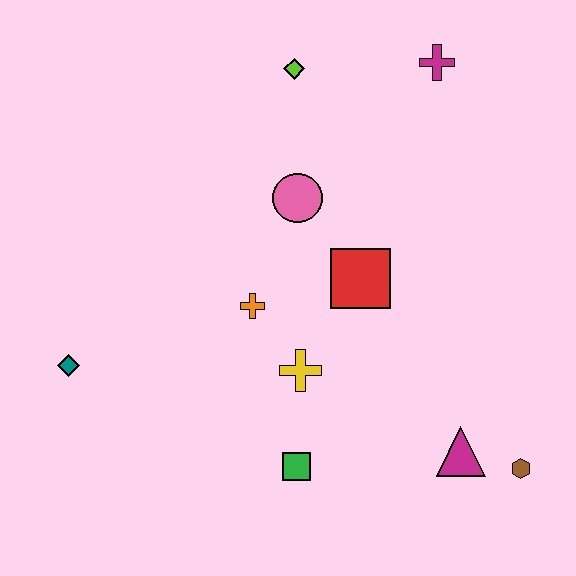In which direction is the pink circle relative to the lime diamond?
The pink circle is below the lime diamond.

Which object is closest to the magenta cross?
The lime diamond is closest to the magenta cross.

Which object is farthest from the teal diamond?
The magenta cross is farthest from the teal diamond.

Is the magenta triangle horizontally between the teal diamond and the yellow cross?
No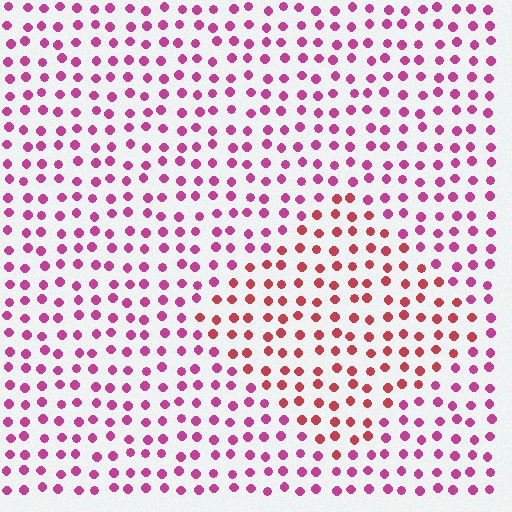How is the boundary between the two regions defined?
The boundary is defined purely by a slight shift in hue (about 33 degrees). Spacing, size, and orientation are identical on both sides.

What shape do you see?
I see a diamond.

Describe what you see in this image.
The image is filled with small magenta elements in a uniform arrangement. A diamond-shaped region is visible where the elements are tinted to a slightly different hue, forming a subtle color boundary.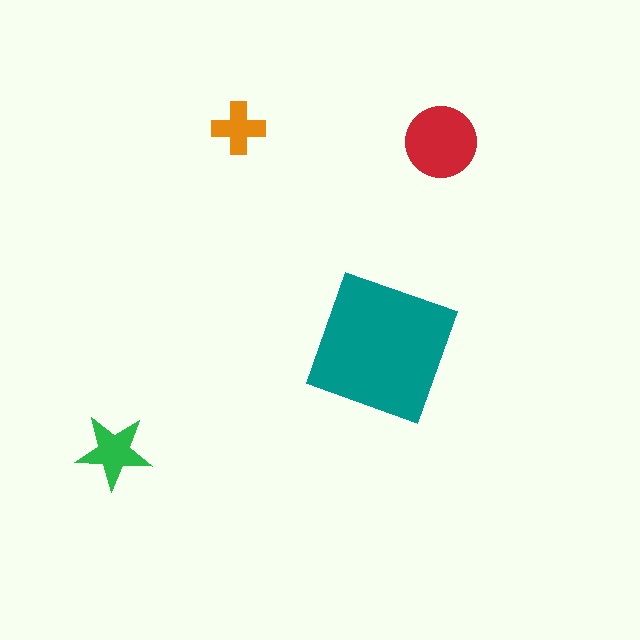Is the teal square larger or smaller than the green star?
Larger.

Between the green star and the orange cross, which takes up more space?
The green star.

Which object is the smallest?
The orange cross.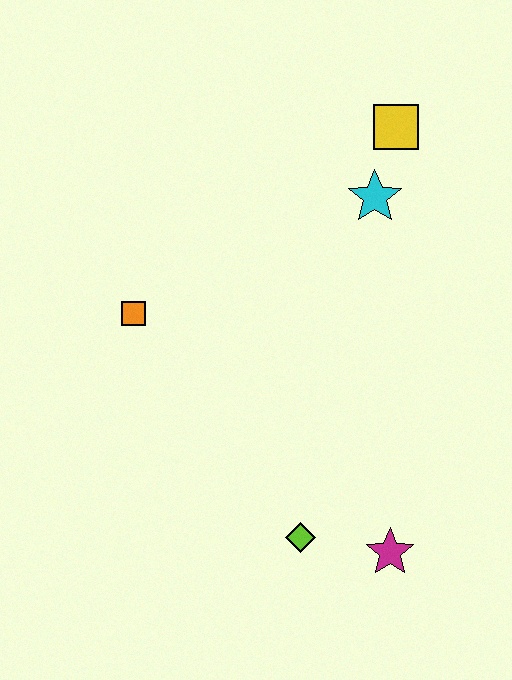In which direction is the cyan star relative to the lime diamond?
The cyan star is above the lime diamond.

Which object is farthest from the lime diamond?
The yellow square is farthest from the lime diamond.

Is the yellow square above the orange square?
Yes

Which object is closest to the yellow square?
The cyan star is closest to the yellow square.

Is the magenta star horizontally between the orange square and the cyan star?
No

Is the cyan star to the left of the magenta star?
Yes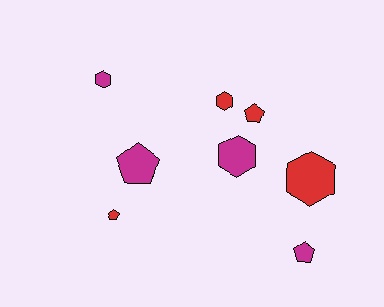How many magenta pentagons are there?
There are 2 magenta pentagons.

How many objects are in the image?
There are 8 objects.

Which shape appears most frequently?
Pentagon, with 4 objects.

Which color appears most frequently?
Red, with 4 objects.